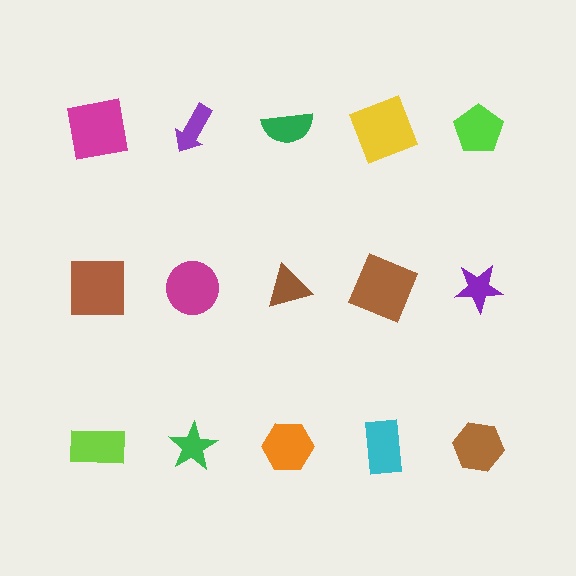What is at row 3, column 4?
A cyan rectangle.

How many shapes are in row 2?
5 shapes.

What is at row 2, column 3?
A brown triangle.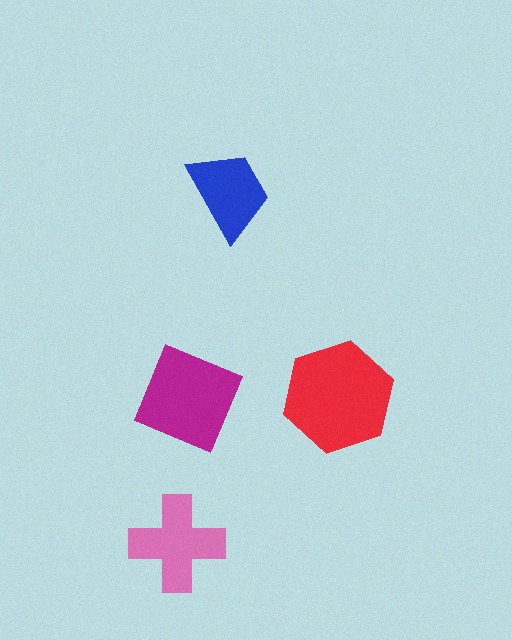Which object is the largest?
The red hexagon.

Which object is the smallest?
The blue trapezoid.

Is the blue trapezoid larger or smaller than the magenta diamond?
Smaller.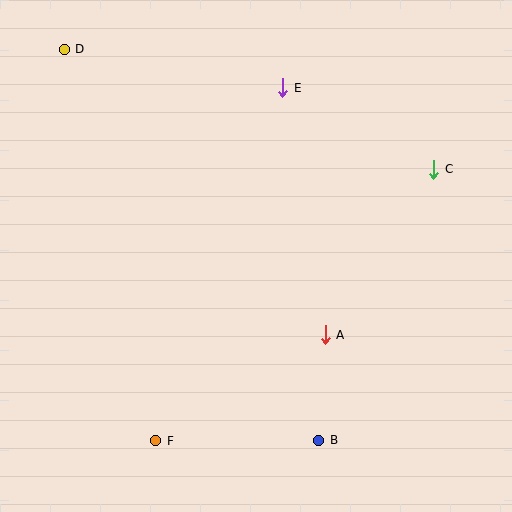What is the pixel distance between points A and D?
The distance between A and D is 387 pixels.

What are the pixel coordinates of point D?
Point D is at (64, 49).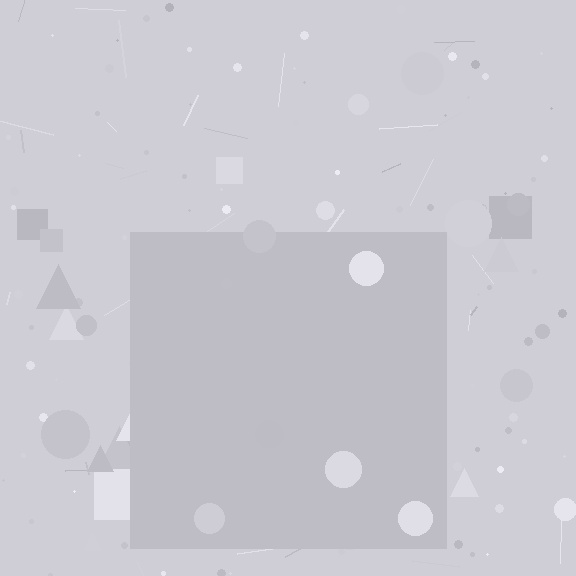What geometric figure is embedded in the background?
A square is embedded in the background.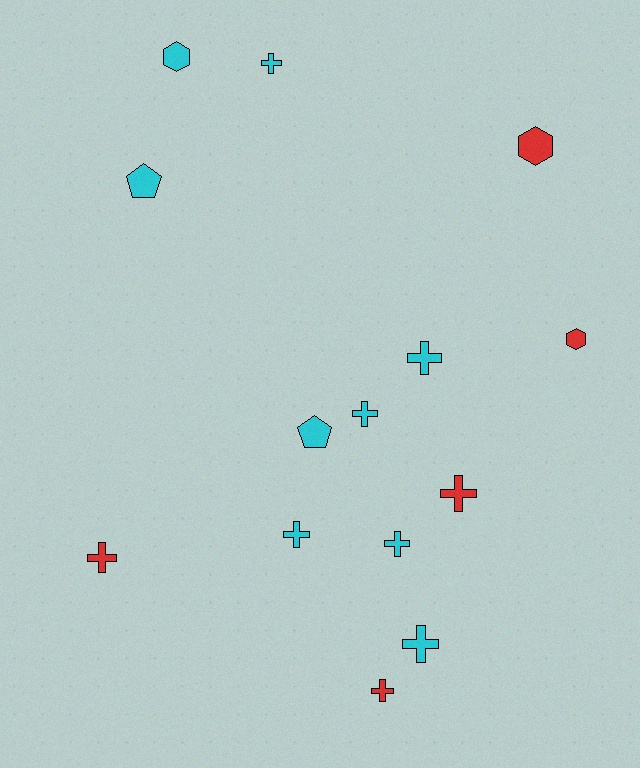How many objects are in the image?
There are 14 objects.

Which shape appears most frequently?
Cross, with 9 objects.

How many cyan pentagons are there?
There are 2 cyan pentagons.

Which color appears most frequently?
Cyan, with 9 objects.